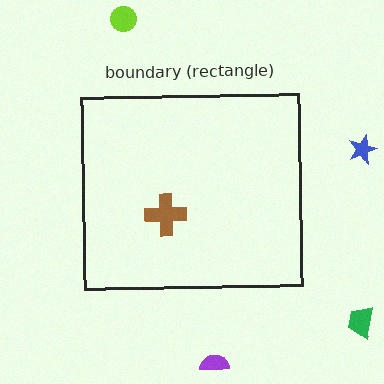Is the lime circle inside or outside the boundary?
Outside.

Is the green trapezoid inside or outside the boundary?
Outside.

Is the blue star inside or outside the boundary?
Outside.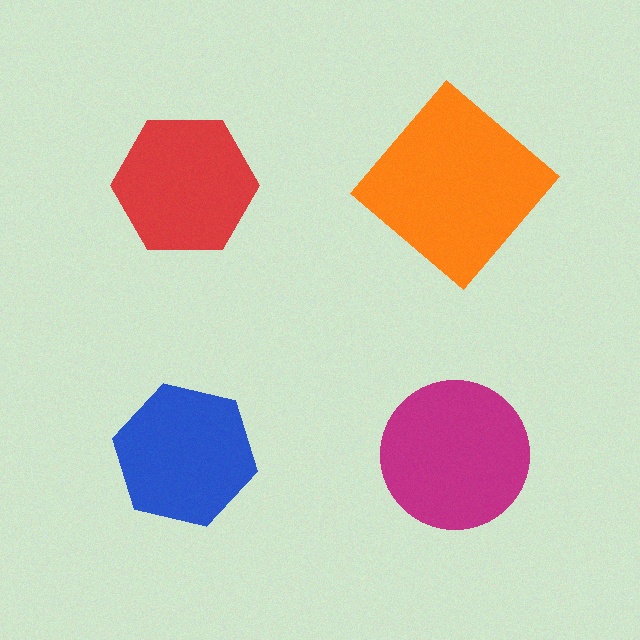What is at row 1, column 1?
A red hexagon.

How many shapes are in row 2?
2 shapes.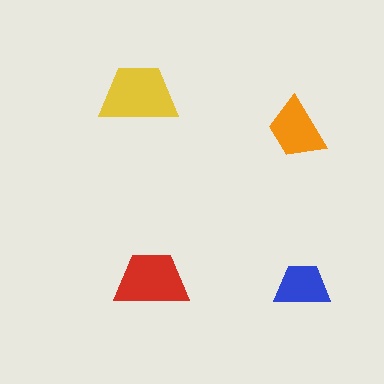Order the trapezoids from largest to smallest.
the yellow one, the red one, the orange one, the blue one.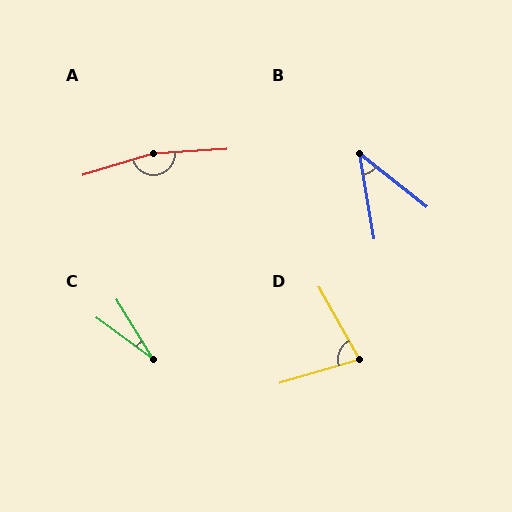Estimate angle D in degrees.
Approximately 78 degrees.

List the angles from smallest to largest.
C (23°), B (42°), D (78°), A (166°).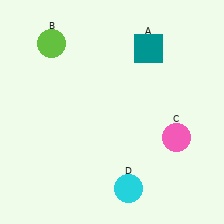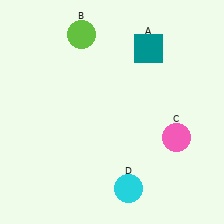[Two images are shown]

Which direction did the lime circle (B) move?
The lime circle (B) moved right.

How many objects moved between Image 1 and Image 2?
1 object moved between the two images.